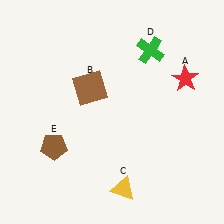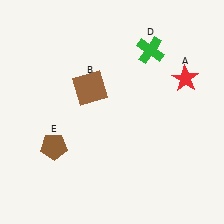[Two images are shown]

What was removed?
The yellow triangle (C) was removed in Image 2.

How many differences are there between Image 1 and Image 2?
There is 1 difference between the two images.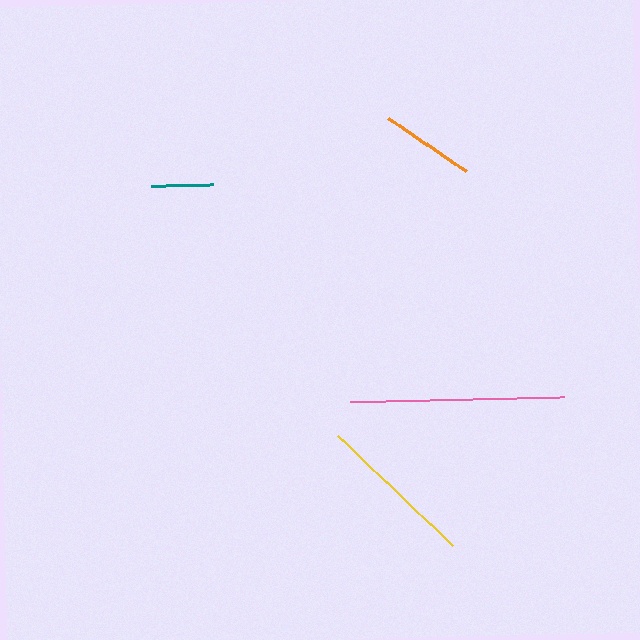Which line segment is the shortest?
The teal line is the shortest at approximately 62 pixels.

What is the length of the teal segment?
The teal segment is approximately 62 pixels long.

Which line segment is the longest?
The pink line is the longest at approximately 214 pixels.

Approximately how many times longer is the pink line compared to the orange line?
The pink line is approximately 2.3 times the length of the orange line.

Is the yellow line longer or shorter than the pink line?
The pink line is longer than the yellow line.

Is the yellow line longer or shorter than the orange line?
The yellow line is longer than the orange line.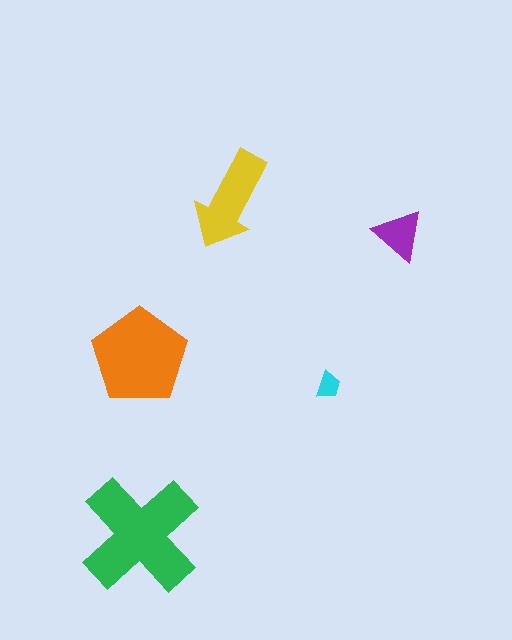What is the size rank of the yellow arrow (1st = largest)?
3rd.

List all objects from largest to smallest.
The green cross, the orange pentagon, the yellow arrow, the purple triangle, the cyan trapezoid.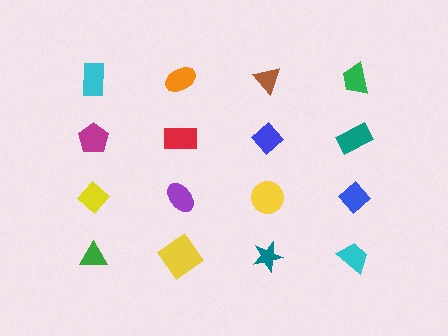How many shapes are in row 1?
4 shapes.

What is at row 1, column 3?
A brown triangle.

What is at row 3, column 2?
A purple ellipse.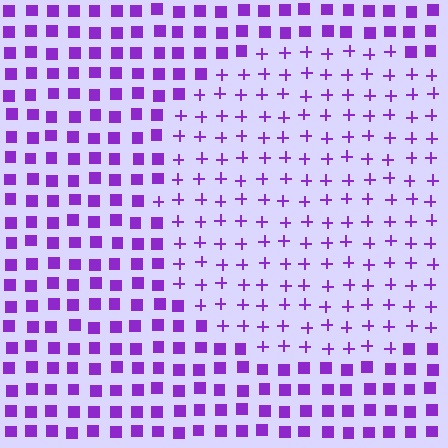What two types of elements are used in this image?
The image uses plus signs inside the circle region and squares outside it.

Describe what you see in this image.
The image is filled with small purple elements arranged in a uniform grid. A circle-shaped region contains plus signs, while the surrounding area contains squares. The boundary is defined purely by the change in element shape.